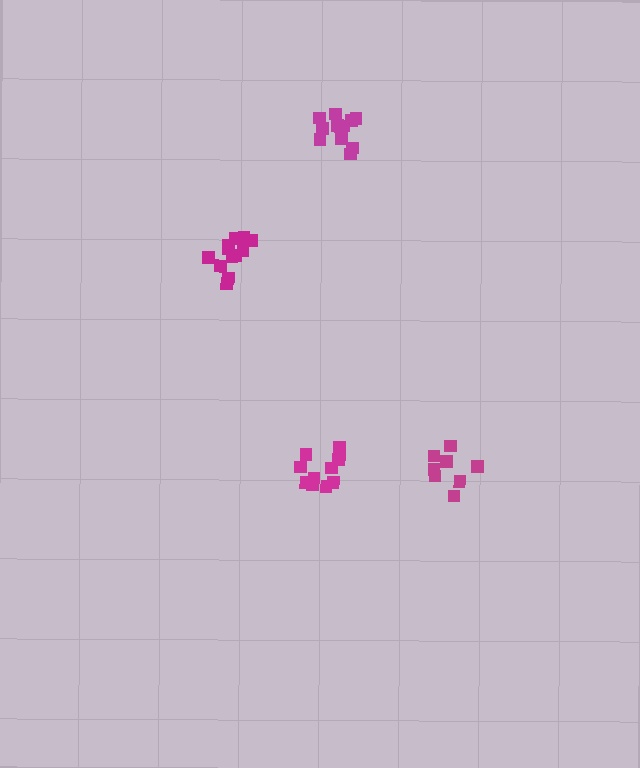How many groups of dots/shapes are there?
There are 4 groups.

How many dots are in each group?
Group 1: 8 dots, Group 2: 12 dots, Group 3: 11 dots, Group 4: 12 dots (43 total).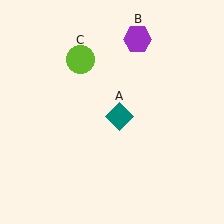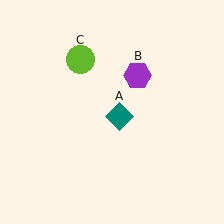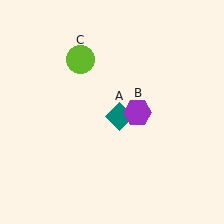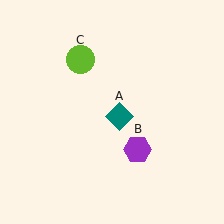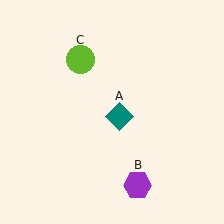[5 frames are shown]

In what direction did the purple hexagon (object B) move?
The purple hexagon (object B) moved down.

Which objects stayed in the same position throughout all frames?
Teal diamond (object A) and lime circle (object C) remained stationary.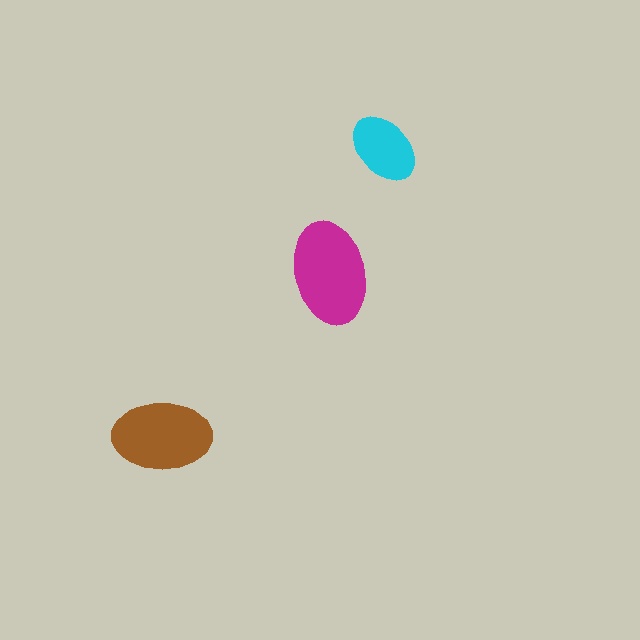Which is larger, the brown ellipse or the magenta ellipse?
The magenta one.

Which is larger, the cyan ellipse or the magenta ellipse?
The magenta one.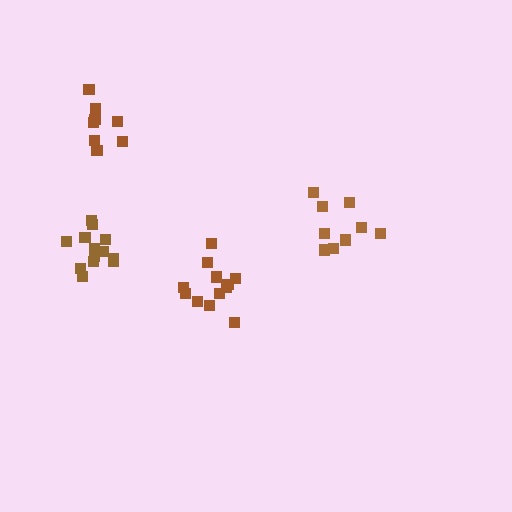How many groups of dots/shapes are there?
There are 4 groups.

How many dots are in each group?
Group 1: 8 dots, Group 2: 13 dots, Group 3: 9 dots, Group 4: 12 dots (42 total).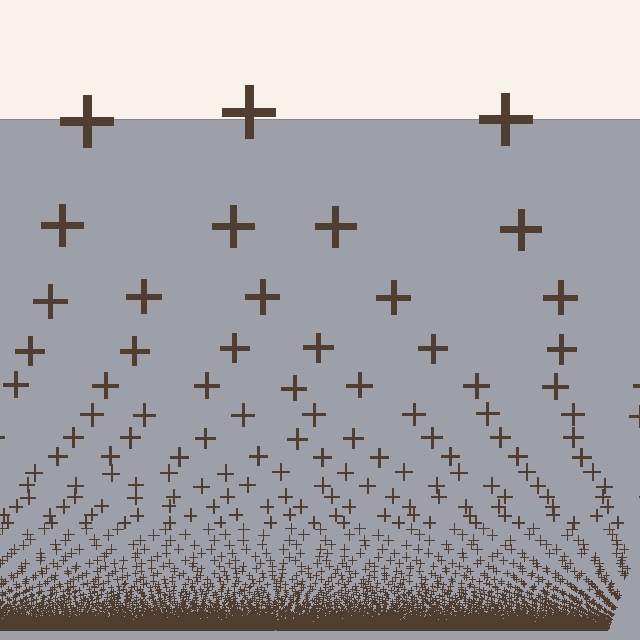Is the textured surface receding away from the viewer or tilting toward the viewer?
The surface appears to tilt toward the viewer. Texture elements get larger and sparser toward the top.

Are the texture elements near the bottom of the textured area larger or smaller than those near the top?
Smaller. The gradient is inverted — elements near the bottom are smaller and denser.